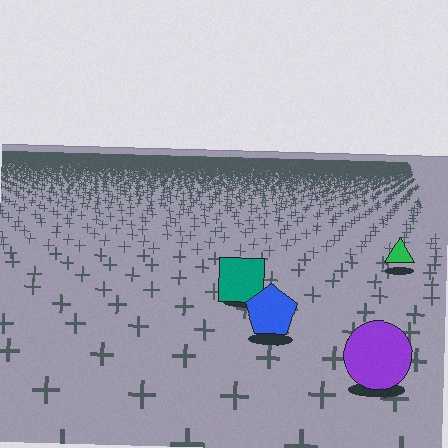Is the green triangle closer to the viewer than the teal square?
No. The teal square is closer — you can tell from the texture gradient: the ground texture is coarser near it.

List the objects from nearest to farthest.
From nearest to farthest: the purple circle, the blue pentagon, the teal square, the green triangle.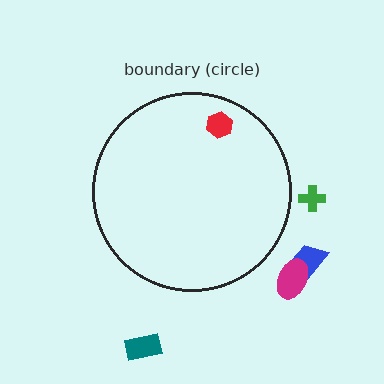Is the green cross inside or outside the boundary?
Outside.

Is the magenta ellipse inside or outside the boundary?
Outside.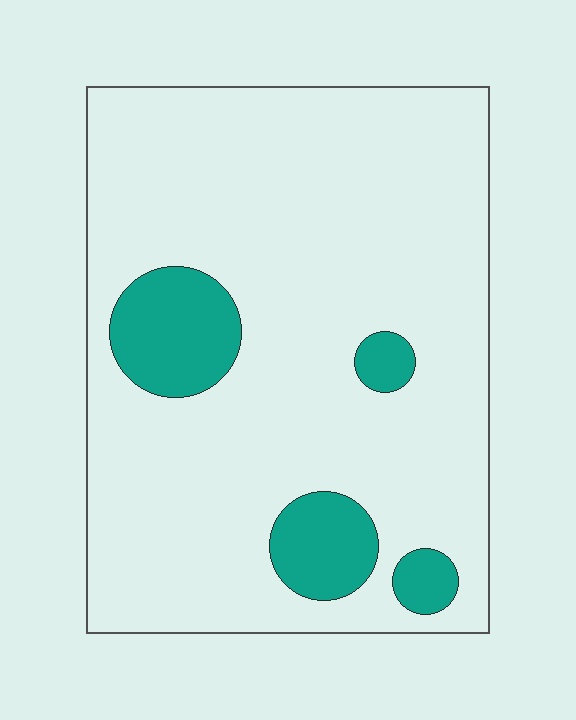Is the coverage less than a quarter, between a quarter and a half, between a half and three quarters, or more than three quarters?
Less than a quarter.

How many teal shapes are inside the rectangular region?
4.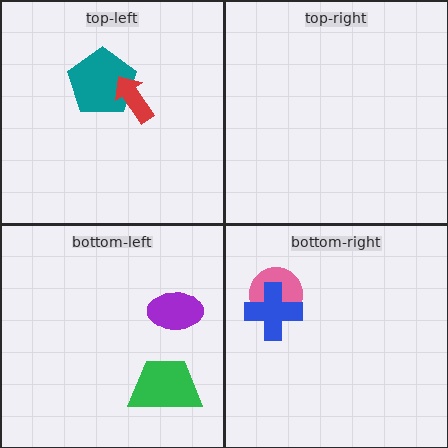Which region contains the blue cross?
The bottom-right region.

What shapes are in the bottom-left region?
The purple ellipse, the green trapezoid.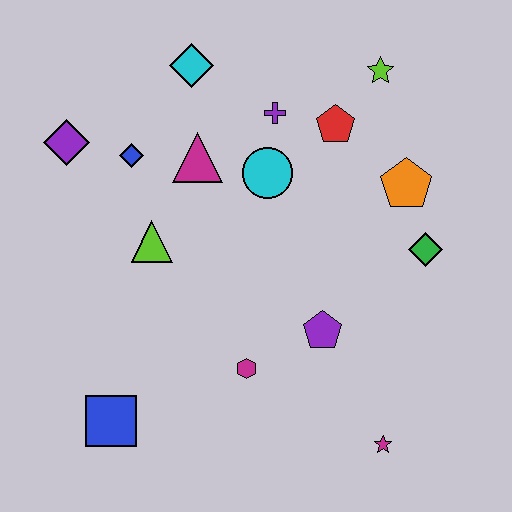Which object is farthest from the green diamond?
The purple diamond is farthest from the green diamond.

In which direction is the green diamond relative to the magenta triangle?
The green diamond is to the right of the magenta triangle.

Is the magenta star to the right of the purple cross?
Yes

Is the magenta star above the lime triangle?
No